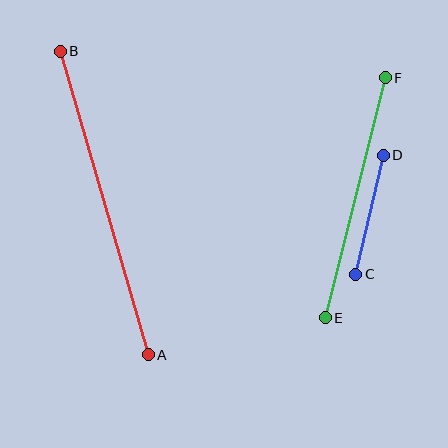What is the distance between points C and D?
The distance is approximately 122 pixels.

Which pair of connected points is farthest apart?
Points A and B are farthest apart.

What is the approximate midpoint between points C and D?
The midpoint is at approximately (370, 215) pixels.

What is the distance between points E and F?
The distance is approximately 247 pixels.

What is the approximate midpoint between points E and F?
The midpoint is at approximately (355, 198) pixels.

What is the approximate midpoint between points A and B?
The midpoint is at approximately (104, 203) pixels.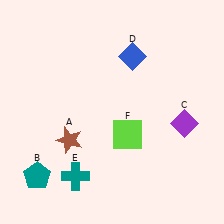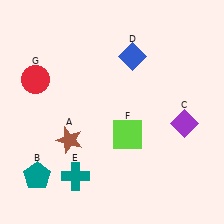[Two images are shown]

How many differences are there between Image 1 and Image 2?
There is 1 difference between the two images.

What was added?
A red circle (G) was added in Image 2.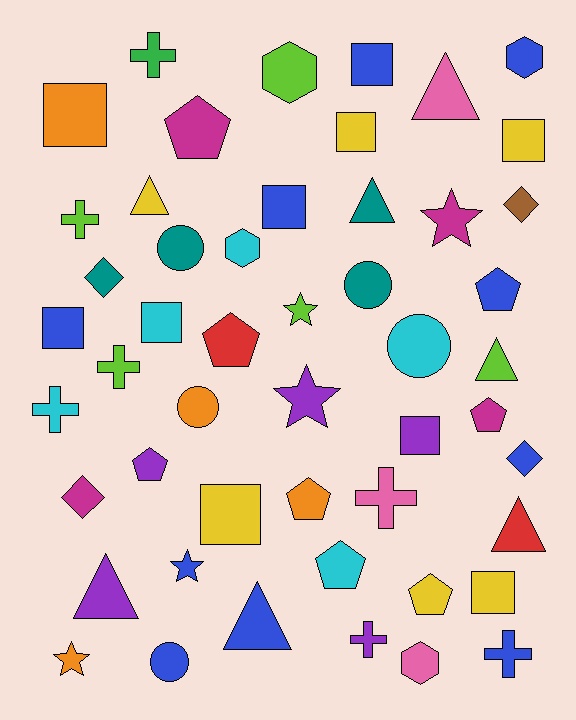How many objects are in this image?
There are 50 objects.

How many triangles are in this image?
There are 7 triangles.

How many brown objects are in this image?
There is 1 brown object.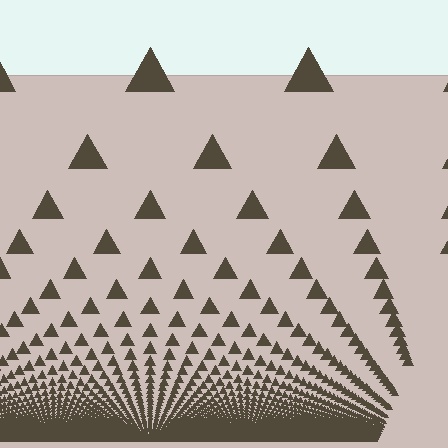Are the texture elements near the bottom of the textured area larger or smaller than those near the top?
Smaller. The gradient is inverted — elements near the bottom are smaller and denser.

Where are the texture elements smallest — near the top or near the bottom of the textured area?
Near the bottom.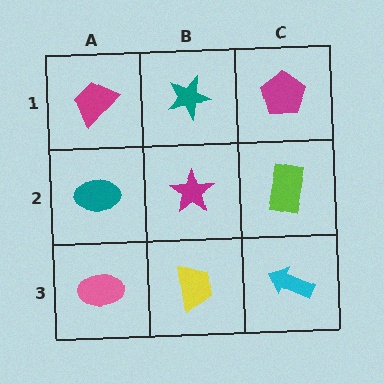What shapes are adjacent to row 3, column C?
A lime rectangle (row 2, column C), a yellow trapezoid (row 3, column B).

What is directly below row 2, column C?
A cyan arrow.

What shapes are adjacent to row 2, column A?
A magenta trapezoid (row 1, column A), a pink ellipse (row 3, column A), a magenta star (row 2, column B).